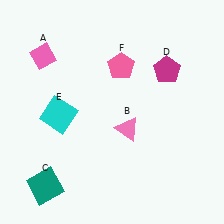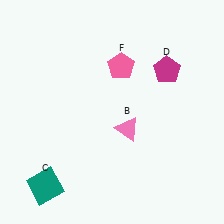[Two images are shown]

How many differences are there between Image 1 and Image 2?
There are 2 differences between the two images.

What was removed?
The cyan square (E), the pink diamond (A) were removed in Image 2.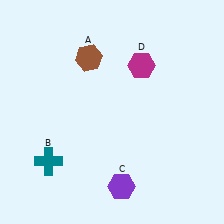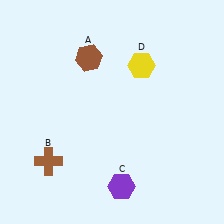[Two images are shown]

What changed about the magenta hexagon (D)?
In Image 1, D is magenta. In Image 2, it changed to yellow.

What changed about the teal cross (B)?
In Image 1, B is teal. In Image 2, it changed to brown.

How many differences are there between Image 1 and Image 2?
There are 2 differences between the two images.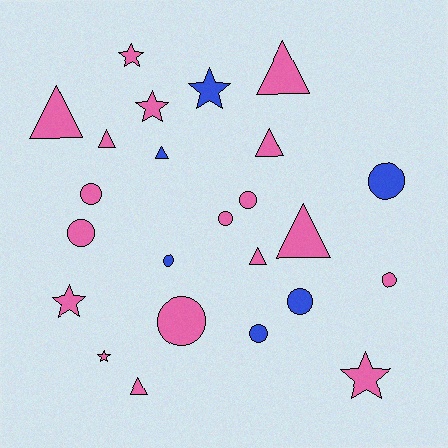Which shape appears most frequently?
Circle, with 10 objects.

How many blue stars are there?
There is 1 blue star.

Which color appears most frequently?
Pink, with 18 objects.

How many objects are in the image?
There are 24 objects.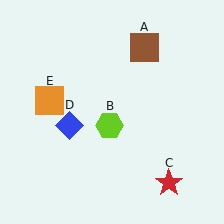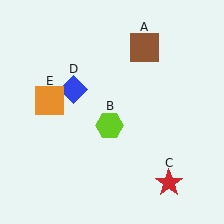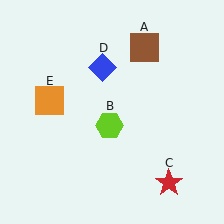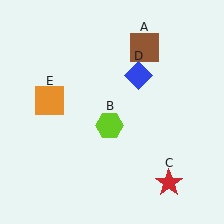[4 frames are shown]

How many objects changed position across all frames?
1 object changed position: blue diamond (object D).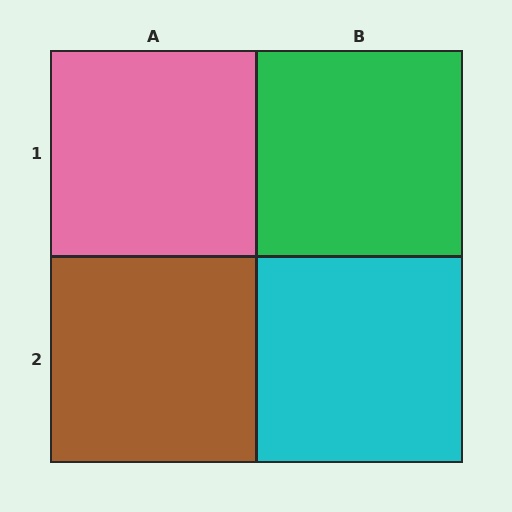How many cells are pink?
1 cell is pink.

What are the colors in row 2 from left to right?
Brown, cyan.